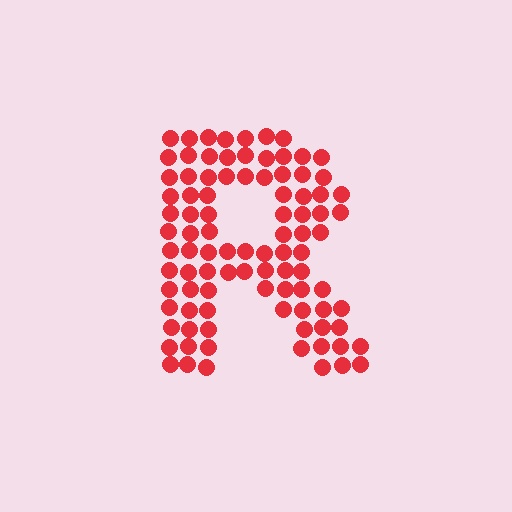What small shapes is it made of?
It is made of small circles.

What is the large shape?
The large shape is the letter R.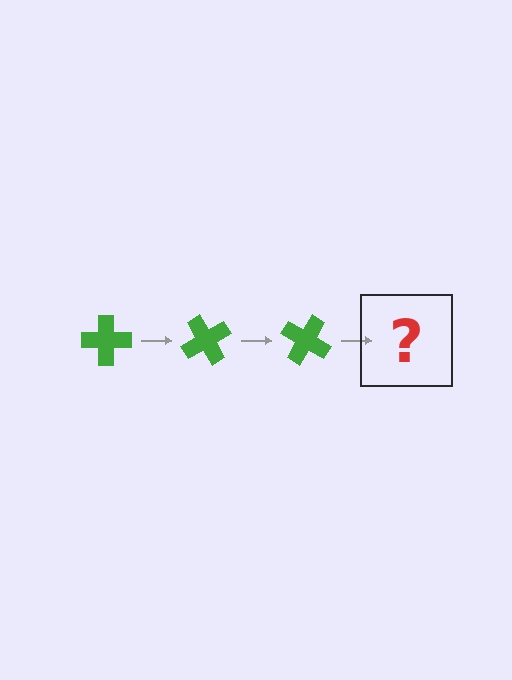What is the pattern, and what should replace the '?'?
The pattern is that the cross rotates 60 degrees each step. The '?' should be a green cross rotated 180 degrees.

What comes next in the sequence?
The next element should be a green cross rotated 180 degrees.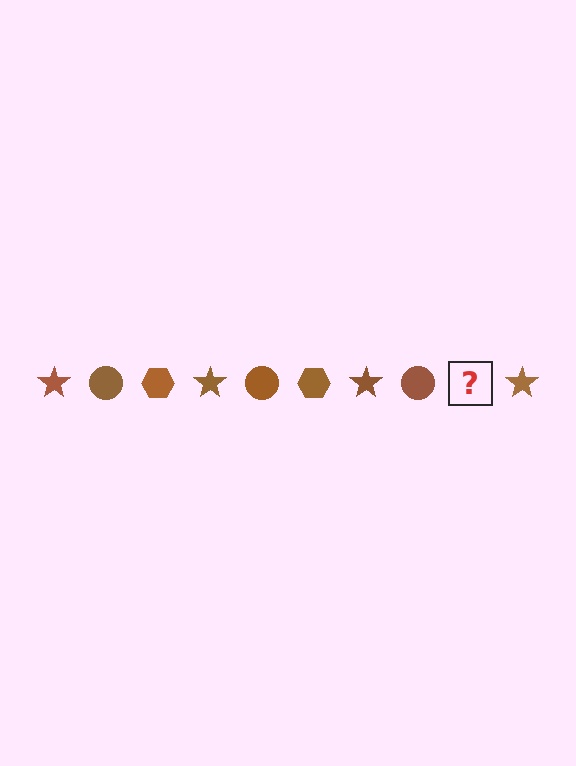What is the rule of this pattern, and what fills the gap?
The rule is that the pattern cycles through star, circle, hexagon shapes in brown. The gap should be filled with a brown hexagon.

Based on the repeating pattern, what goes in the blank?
The blank should be a brown hexagon.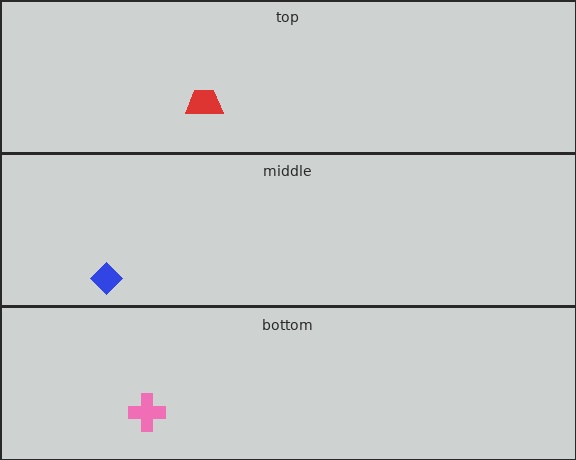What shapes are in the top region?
The red trapezoid.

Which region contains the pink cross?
The bottom region.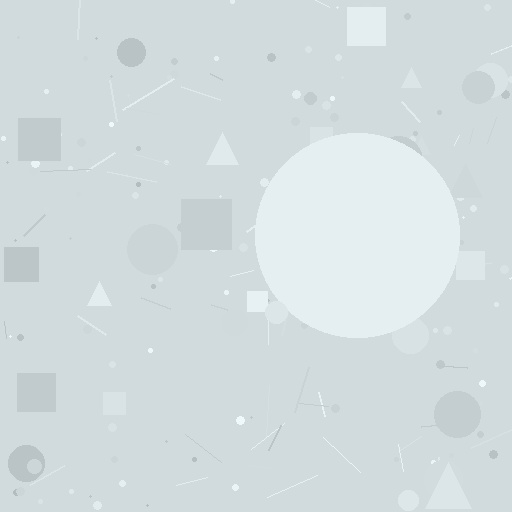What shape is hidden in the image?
A circle is hidden in the image.